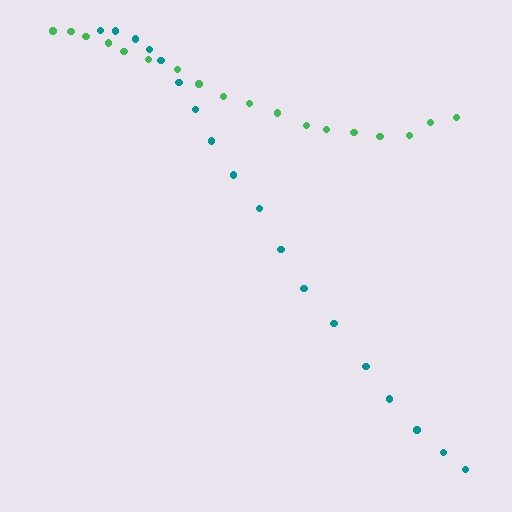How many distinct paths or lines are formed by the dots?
There are 2 distinct paths.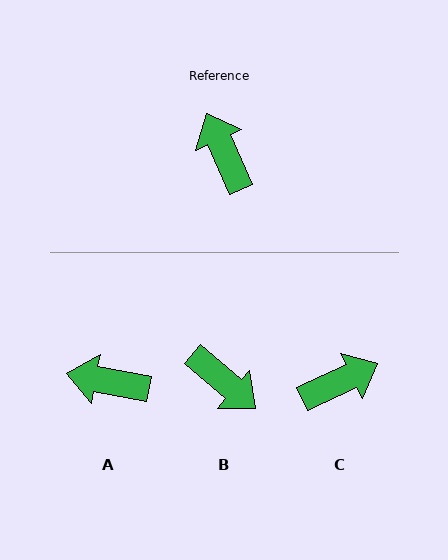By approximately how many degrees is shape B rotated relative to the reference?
Approximately 155 degrees clockwise.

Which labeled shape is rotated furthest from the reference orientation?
B, about 155 degrees away.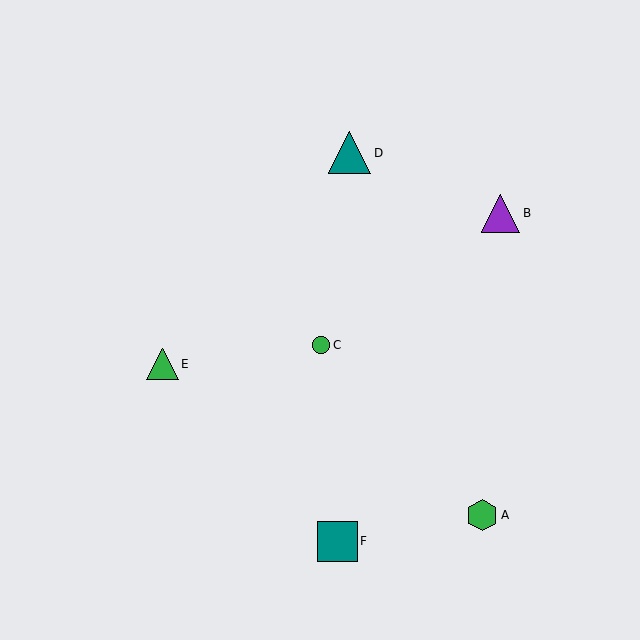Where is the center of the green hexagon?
The center of the green hexagon is at (482, 515).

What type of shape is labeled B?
Shape B is a purple triangle.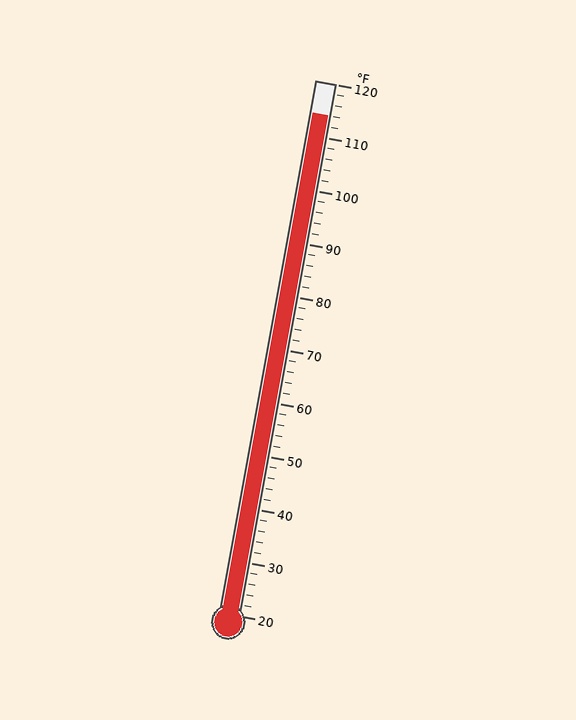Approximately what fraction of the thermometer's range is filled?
The thermometer is filled to approximately 95% of its range.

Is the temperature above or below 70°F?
The temperature is above 70°F.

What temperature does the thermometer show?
The thermometer shows approximately 114°F.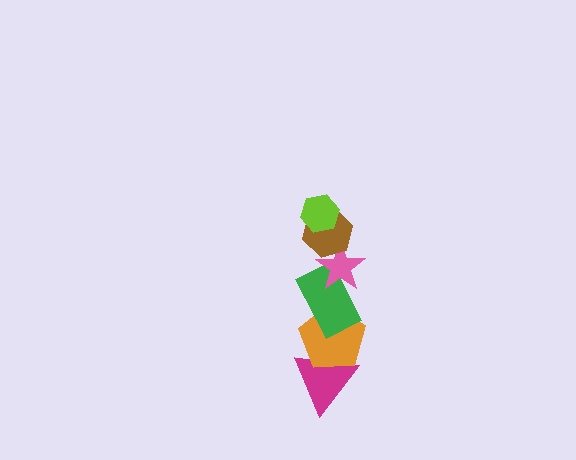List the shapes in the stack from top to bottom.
From top to bottom: the lime hexagon, the brown hexagon, the pink star, the green rectangle, the orange pentagon, the magenta triangle.